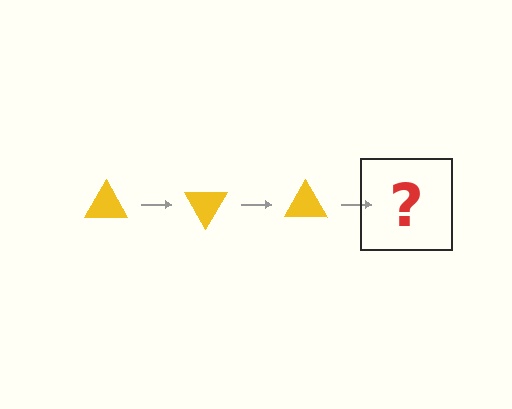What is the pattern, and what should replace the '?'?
The pattern is that the triangle rotates 60 degrees each step. The '?' should be a yellow triangle rotated 180 degrees.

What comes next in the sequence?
The next element should be a yellow triangle rotated 180 degrees.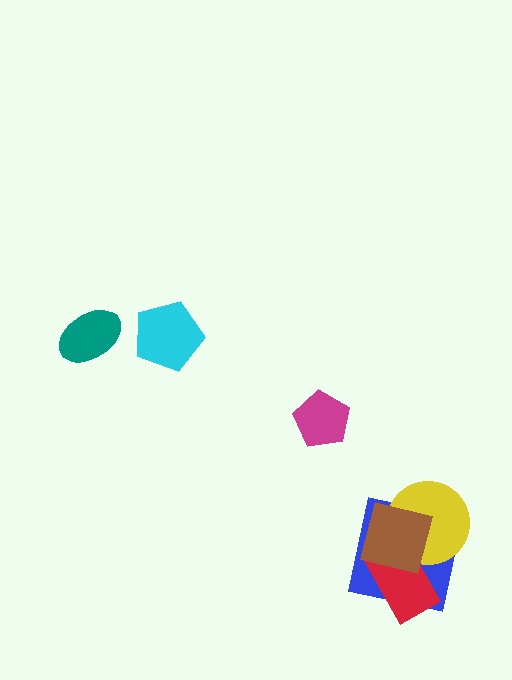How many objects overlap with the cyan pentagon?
0 objects overlap with the cyan pentagon.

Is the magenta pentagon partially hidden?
No, no other shape covers it.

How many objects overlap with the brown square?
3 objects overlap with the brown square.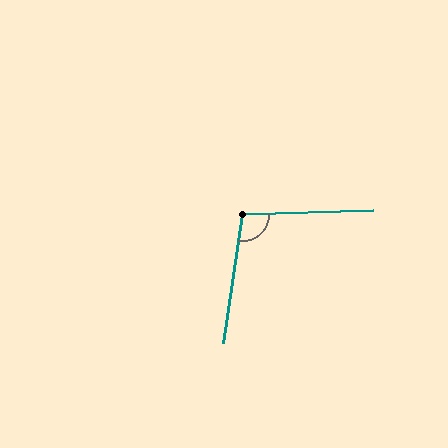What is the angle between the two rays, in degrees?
Approximately 100 degrees.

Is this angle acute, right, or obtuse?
It is obtuse.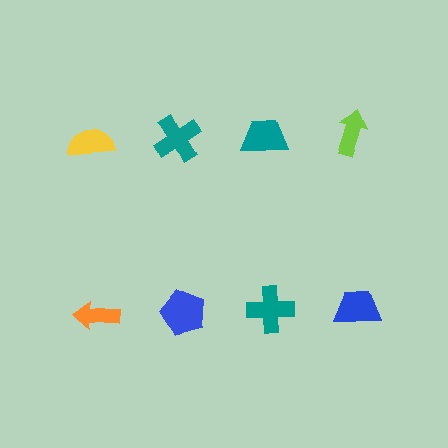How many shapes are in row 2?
4 shapes.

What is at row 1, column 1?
A yellow semicircle.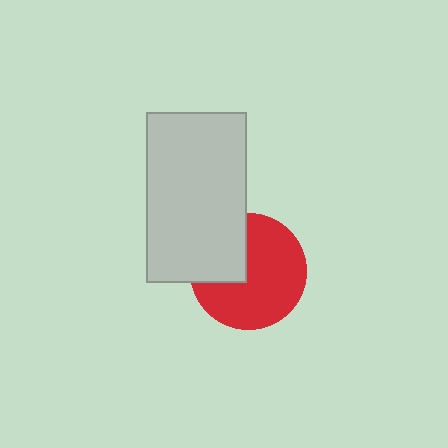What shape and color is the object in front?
The object in front is a light gray rectangle.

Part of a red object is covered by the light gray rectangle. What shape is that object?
It is a circle.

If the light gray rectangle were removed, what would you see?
You would see the complete red circle.